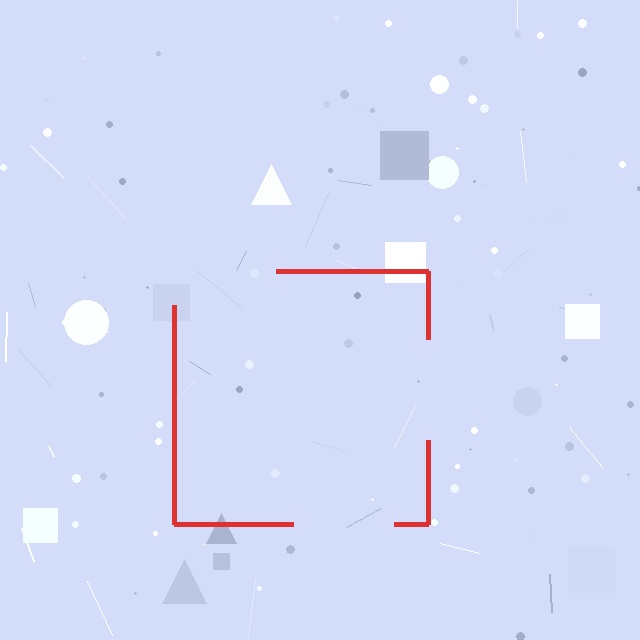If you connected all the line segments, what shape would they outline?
They would outline a square.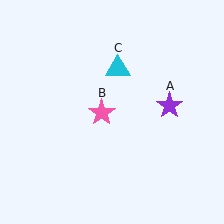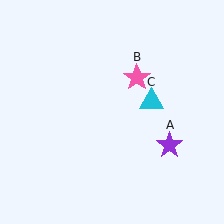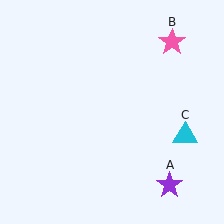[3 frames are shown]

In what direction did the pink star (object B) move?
The pink star (object B) moved up and to the right.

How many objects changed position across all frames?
3 objects changed position: purple star (object A), pink star (object B), cyan triangle (object C).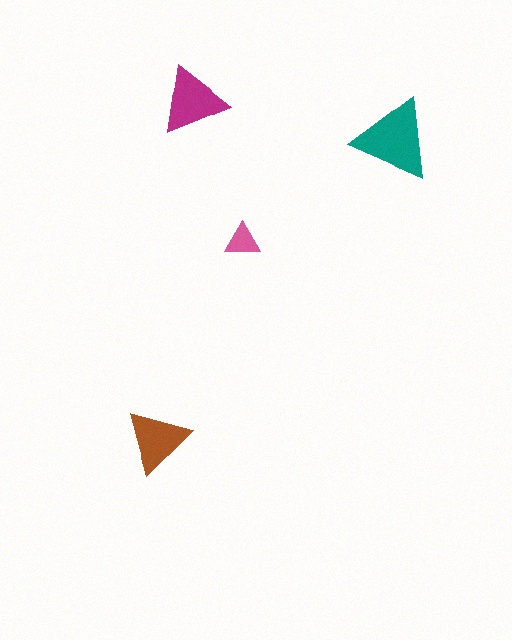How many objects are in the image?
There are 4 objects in the image.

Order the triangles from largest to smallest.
the teal one, the magenta one, the brown one, the pink one.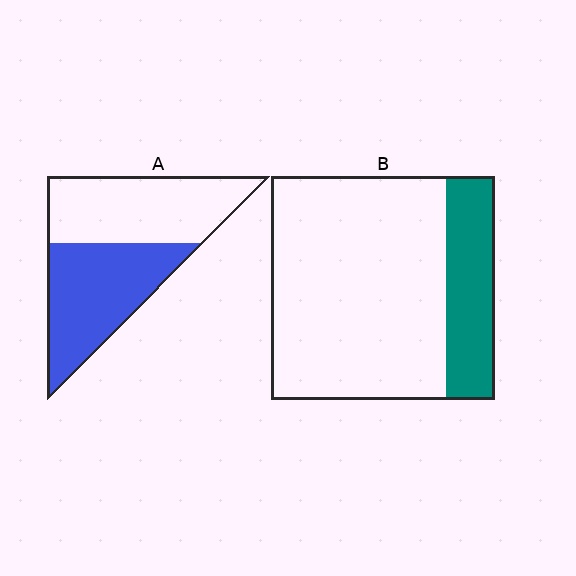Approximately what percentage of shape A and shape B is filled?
A is approximately 50% and B is approximately 20%.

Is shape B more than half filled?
No.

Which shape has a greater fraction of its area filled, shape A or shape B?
Shape A.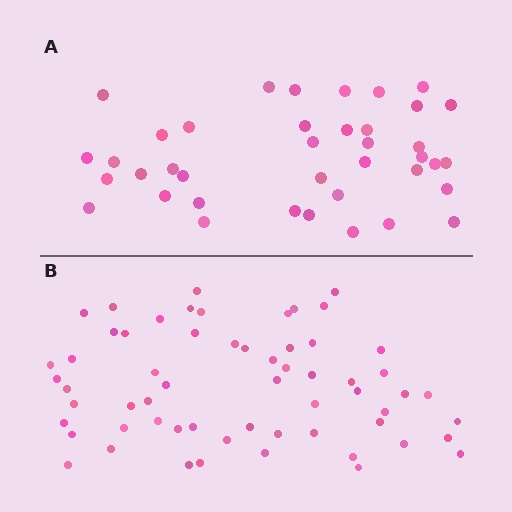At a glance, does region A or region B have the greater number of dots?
Region B (the bottom region) has more dots.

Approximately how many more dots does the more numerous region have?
Region B has approximately 20 more dots than region A.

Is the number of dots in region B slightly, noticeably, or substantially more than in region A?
Region B has substantially more. The ratio is roughly 1.5 to 1.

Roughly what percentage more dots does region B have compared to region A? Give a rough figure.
About 55% more.